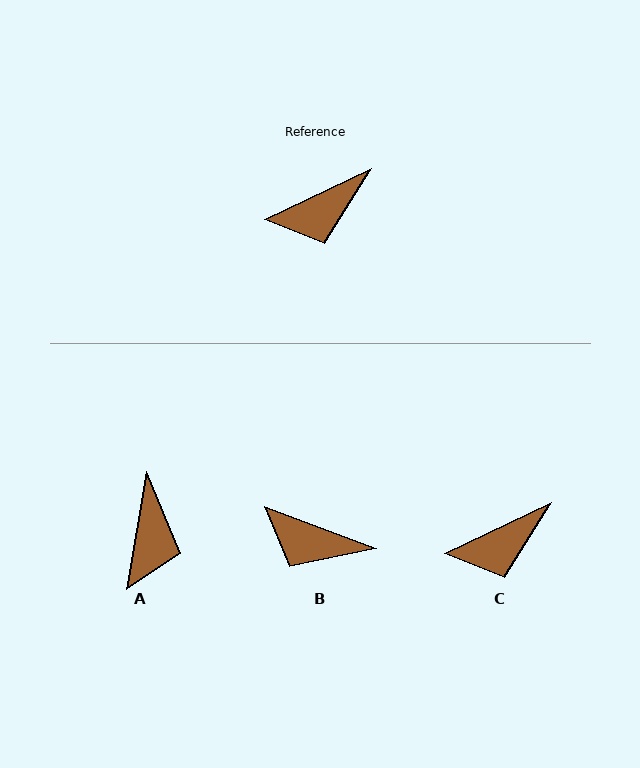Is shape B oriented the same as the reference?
No, it is off by about 46 degrees.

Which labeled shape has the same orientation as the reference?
C.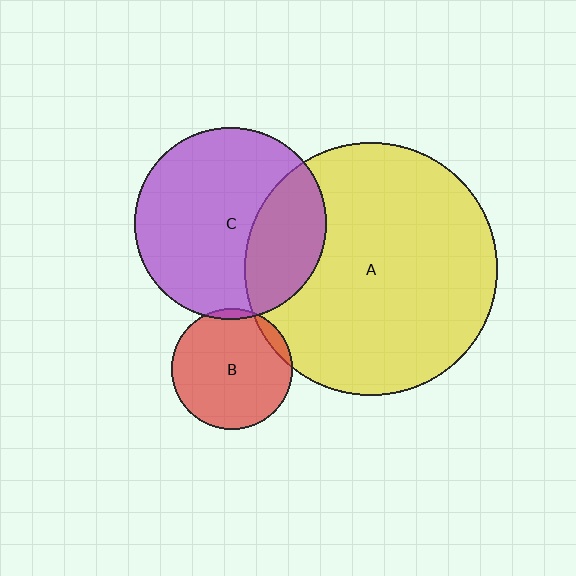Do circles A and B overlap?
Yes.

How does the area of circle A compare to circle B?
Approximately 4.3 times.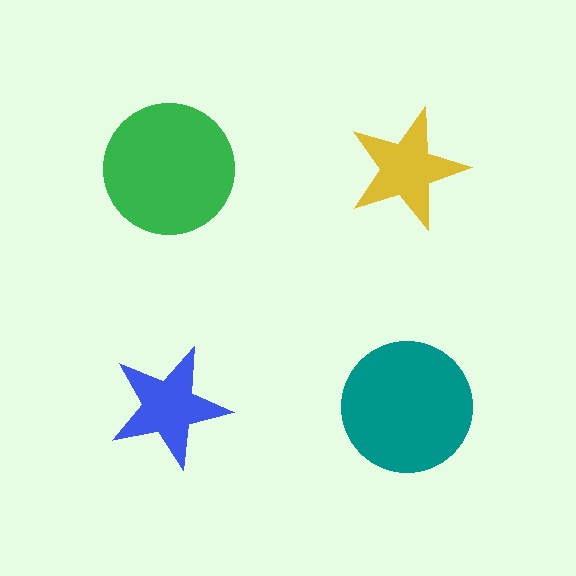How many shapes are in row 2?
2 shapes.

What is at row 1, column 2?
A yellow star.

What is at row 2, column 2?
A teal circle.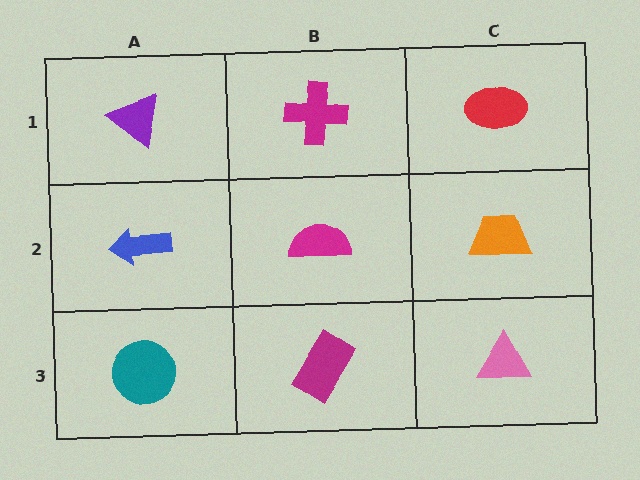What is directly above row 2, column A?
A purple triangle.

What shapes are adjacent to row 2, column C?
A red ellipse (row 1, column C), a pink triangle (row 3, column C), a magenta semicircle (row 2, column B).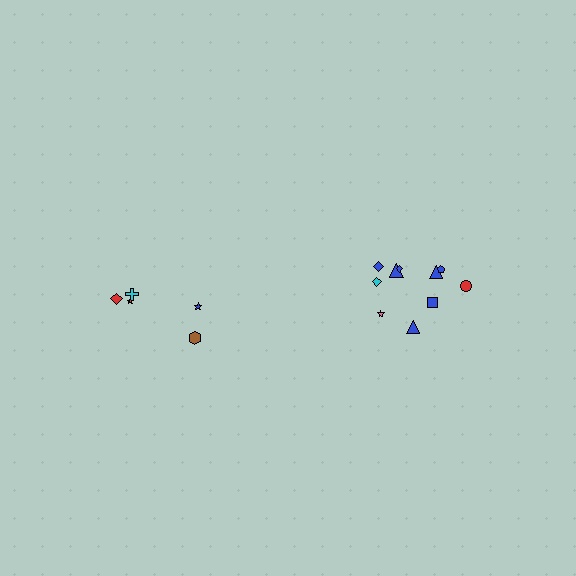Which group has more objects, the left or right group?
The right group.